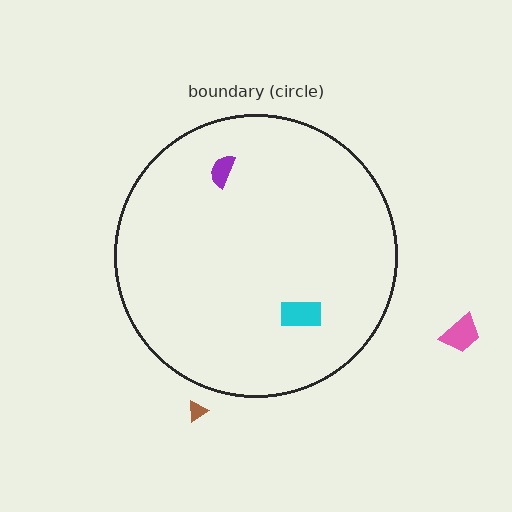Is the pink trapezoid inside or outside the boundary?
Outside.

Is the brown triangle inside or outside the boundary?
Outside.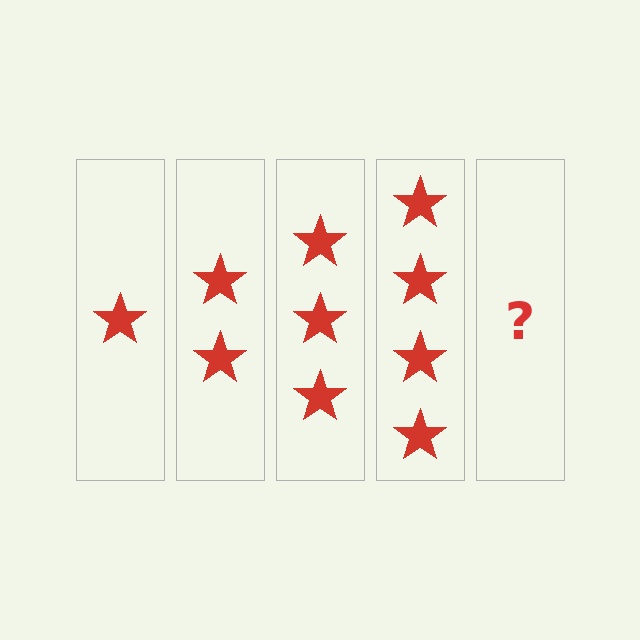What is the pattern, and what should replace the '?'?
The pattern is that each step adds one more star. The '?' should be 5 stars.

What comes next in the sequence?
The next element should be 5 stars.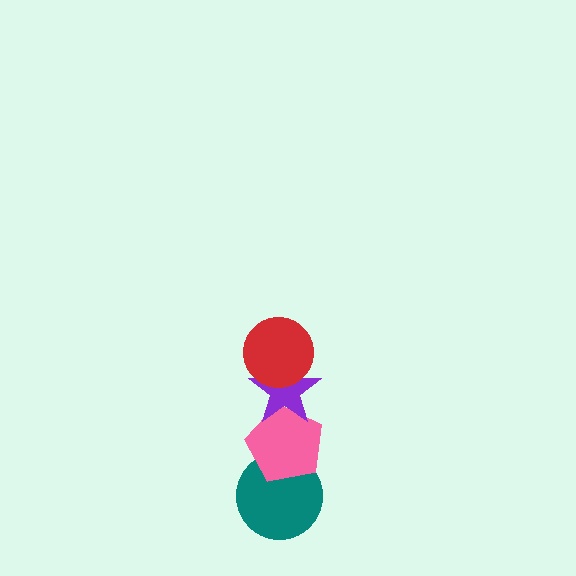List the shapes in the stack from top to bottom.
From top to bottom: the red circle, the purple star, the pink pentagon, the teal circle.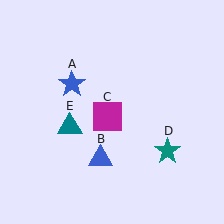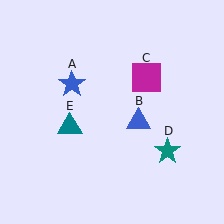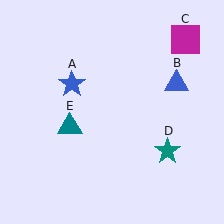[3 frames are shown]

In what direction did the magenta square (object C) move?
The magenta square (object C) moved up and to the right.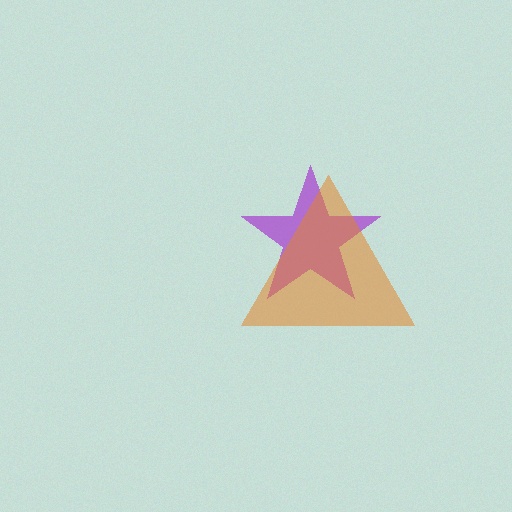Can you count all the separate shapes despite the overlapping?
Yes, there are 2 separate shapes.